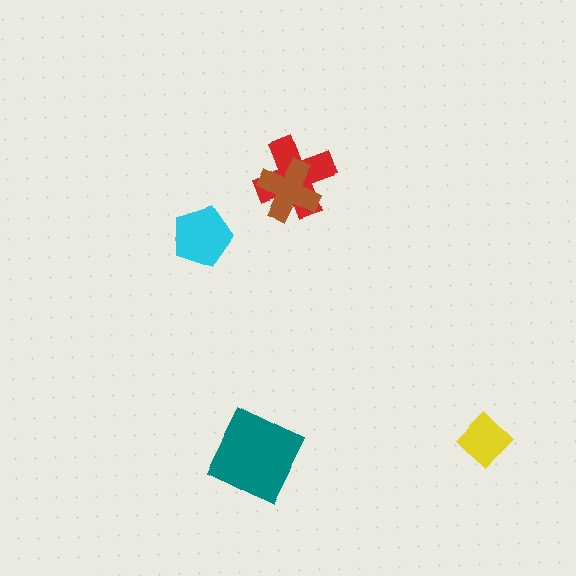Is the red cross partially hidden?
Yes, it is partially covered by another shape.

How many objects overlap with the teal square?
0 objects overlap with the teal square.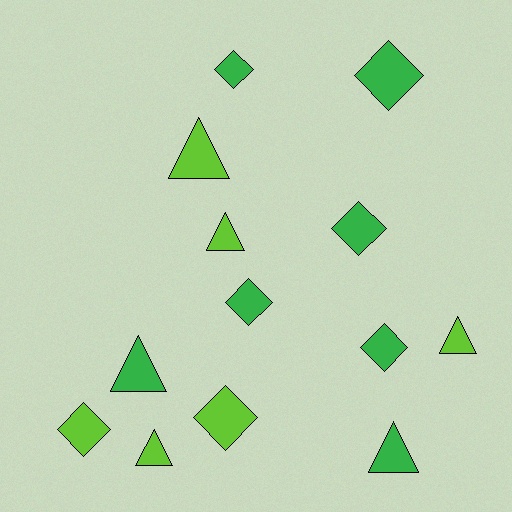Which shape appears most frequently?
Diamond, with 7 objects.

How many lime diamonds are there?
There are 2 lime diamonds.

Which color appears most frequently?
Green, with 7 objects.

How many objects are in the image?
There are 13 objects.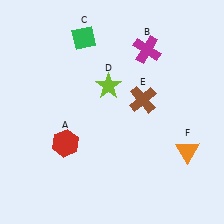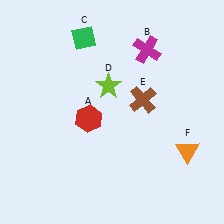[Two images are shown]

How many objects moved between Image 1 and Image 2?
1 object moved between the two images.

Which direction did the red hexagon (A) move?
The red hexagon (A) moved up.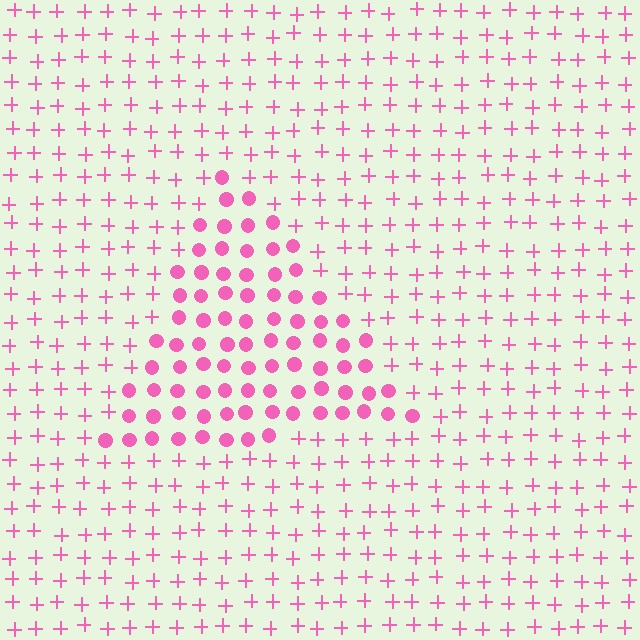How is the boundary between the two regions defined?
The boundary is defined by a change in element shape: circles inside vs. plus signs outside. All elements share the same color and spacing.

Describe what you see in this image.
The image is filled with small pink elements arranged in a uniform grid. A triangle-shaped region contains circles, while the surrounding area contains plus signs. The boundary is defined purely by the change in element shape.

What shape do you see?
I see a triangle.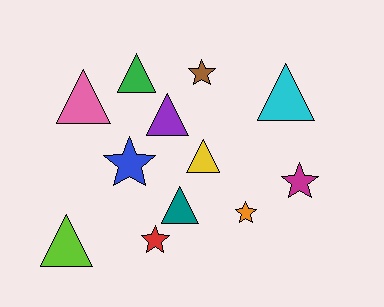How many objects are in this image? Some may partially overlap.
There are 12 objects.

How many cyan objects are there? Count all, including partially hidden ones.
There is 1 cyan object.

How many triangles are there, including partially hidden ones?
There are 7 triangles.